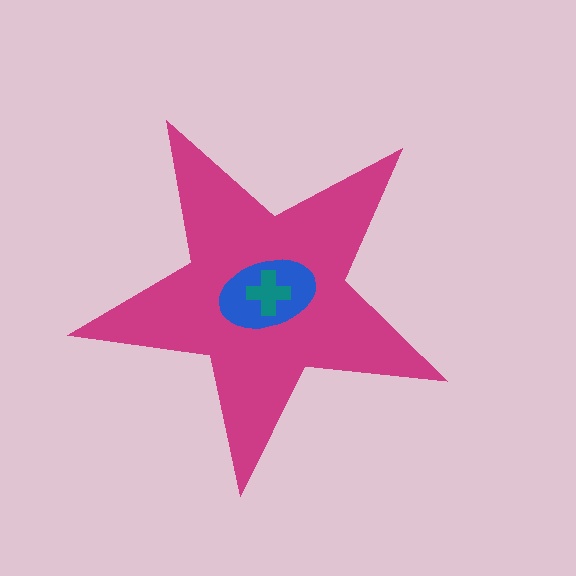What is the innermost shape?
The teal cross.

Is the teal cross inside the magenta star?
Yes.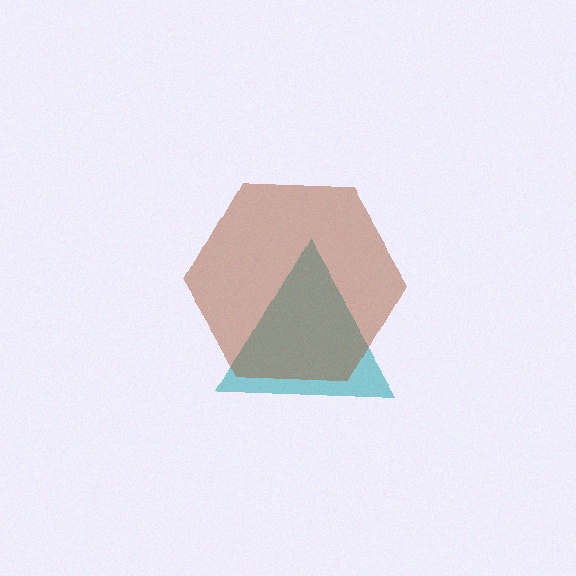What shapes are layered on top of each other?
The layered shapes are: a teal triangle, a brown hexagon.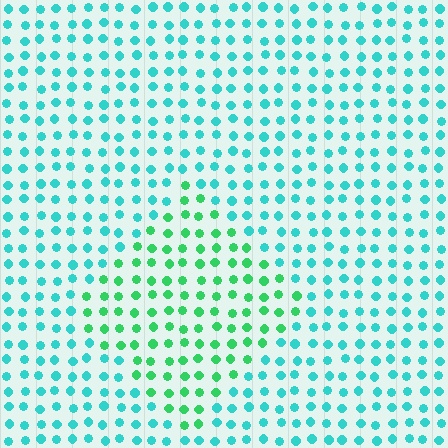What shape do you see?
I see a diamond.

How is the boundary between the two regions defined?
The boundary is defined purely by a slight shift in hue (about 39 degrees). Spacing, size, and orientation are identical on both sides.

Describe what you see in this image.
The image is filled with small cyan elements in a uniform arrangement. A diamond-shaped region is visible where the elements are tinted to a slightly different hue, forming a subtle color boundary.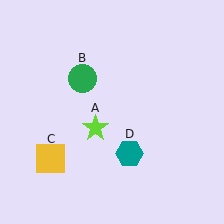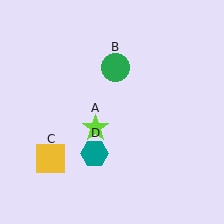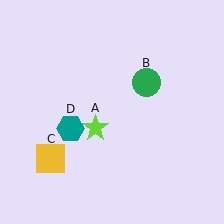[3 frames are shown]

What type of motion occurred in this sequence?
The green circle (object B), teal hexagon (object D) rotated clockwise around the center of the scene.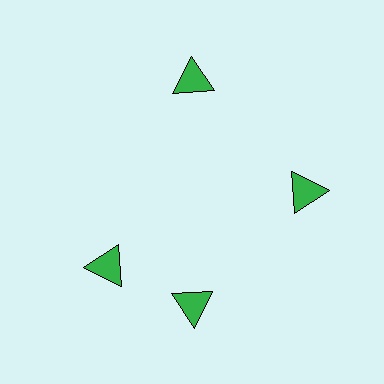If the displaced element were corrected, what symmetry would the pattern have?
It would have 4-fold rotational symmetry — the pattern would map onto itself every 90 degrees.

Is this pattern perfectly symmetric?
No. The 4 green triangles are arranged in a ring, but one element near the 9 o'clock position is rotated out of alignment along the ring, breaking the 4-fold rotational symmetry.